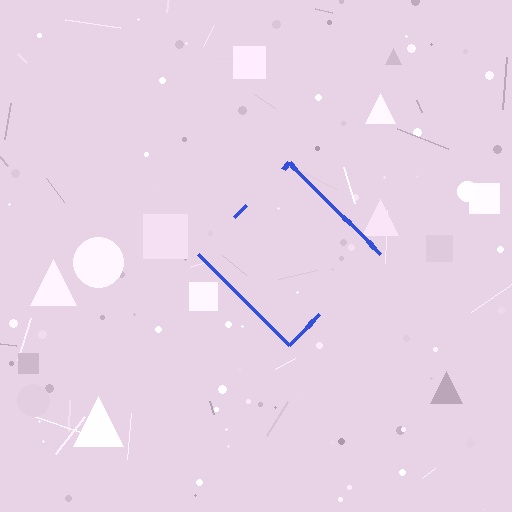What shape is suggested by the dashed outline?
The dashed outline suggests a diamond.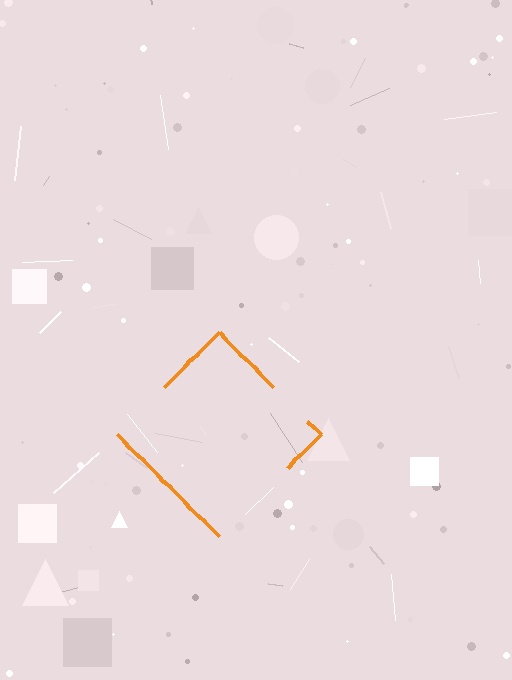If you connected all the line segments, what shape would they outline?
They would outline a diamond.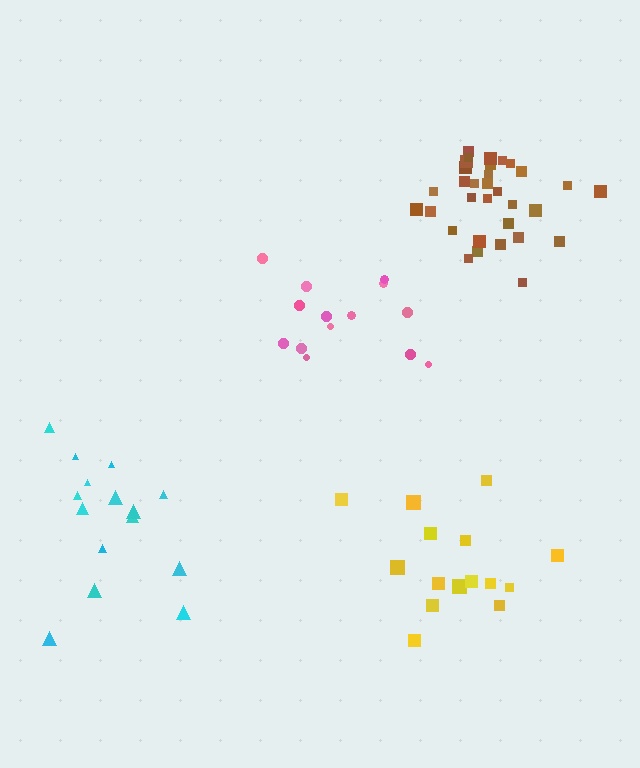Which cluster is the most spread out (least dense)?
Yellow.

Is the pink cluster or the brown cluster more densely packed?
Brown.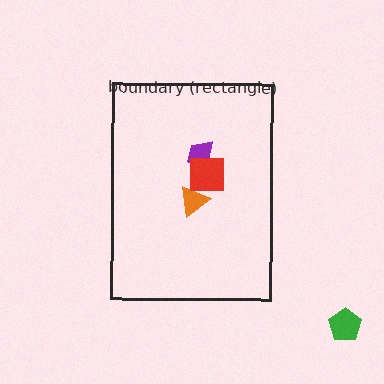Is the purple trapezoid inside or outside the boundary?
Inside.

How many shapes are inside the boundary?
3 inside, 1 outside.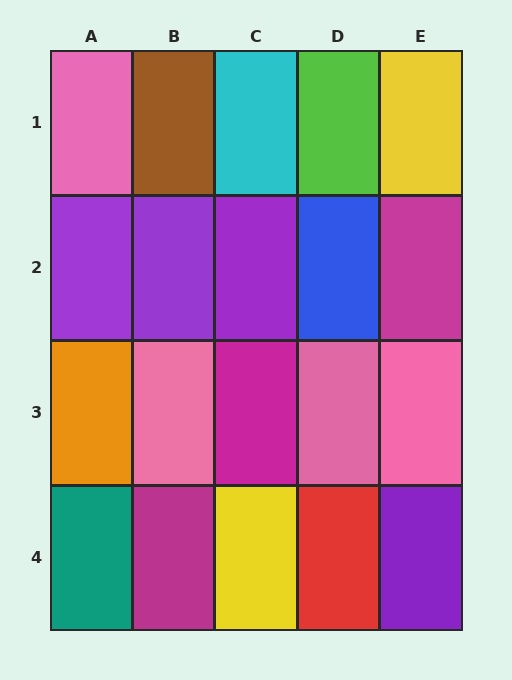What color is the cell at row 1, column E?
Yellow.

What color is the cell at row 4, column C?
Yellow.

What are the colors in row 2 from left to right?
Purple, purple, purple, blue, magenta.